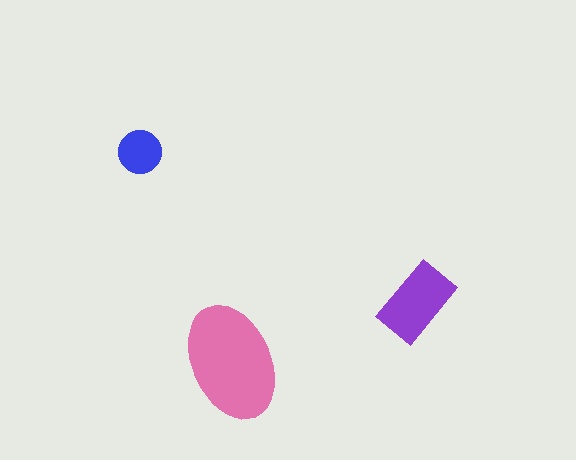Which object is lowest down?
The pink ellipse is bottommost.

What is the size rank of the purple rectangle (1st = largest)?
2nd.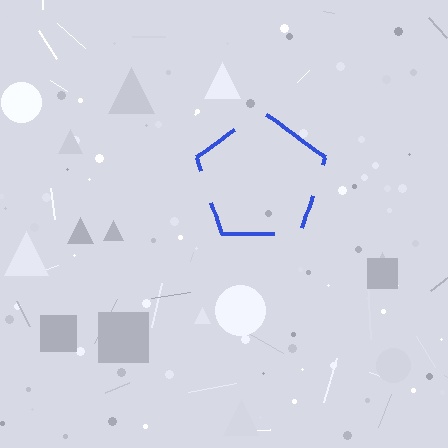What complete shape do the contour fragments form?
The contour fragments form a pentagon.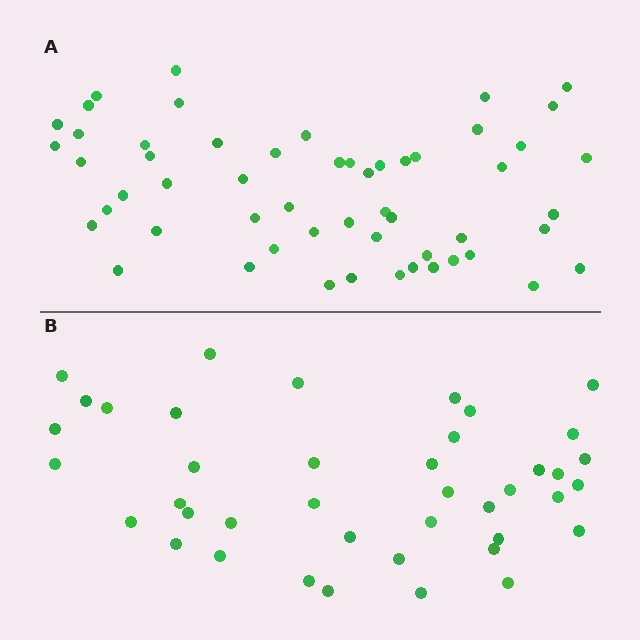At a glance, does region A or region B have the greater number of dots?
Region A (the top region) has more dots.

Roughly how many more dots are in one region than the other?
Region A has approximately 15 more dots than region B.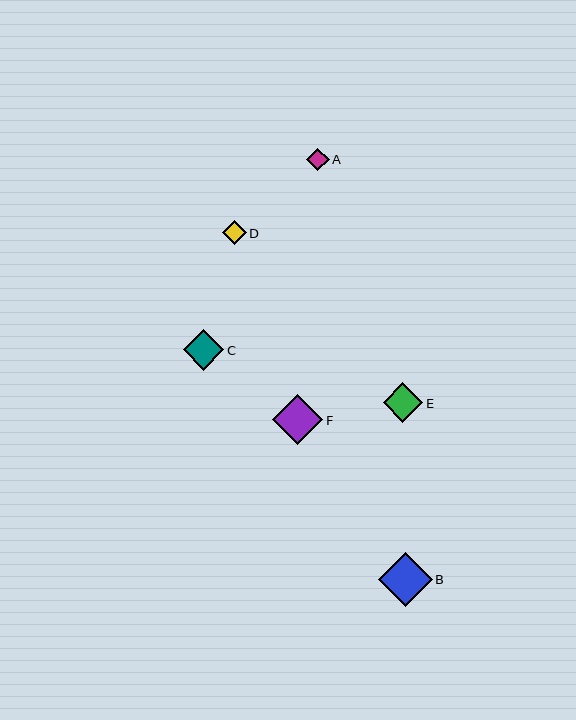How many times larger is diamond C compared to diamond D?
Diamond C is approximately 1.7 times the size of diamond D.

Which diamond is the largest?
Diamond B is the largest with a size of approximately 54 pixels.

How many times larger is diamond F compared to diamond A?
Diamond F is approximately 2.2 times the size of diamond A.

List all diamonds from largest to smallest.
From largest to smallest: B, F, C, E, D, A.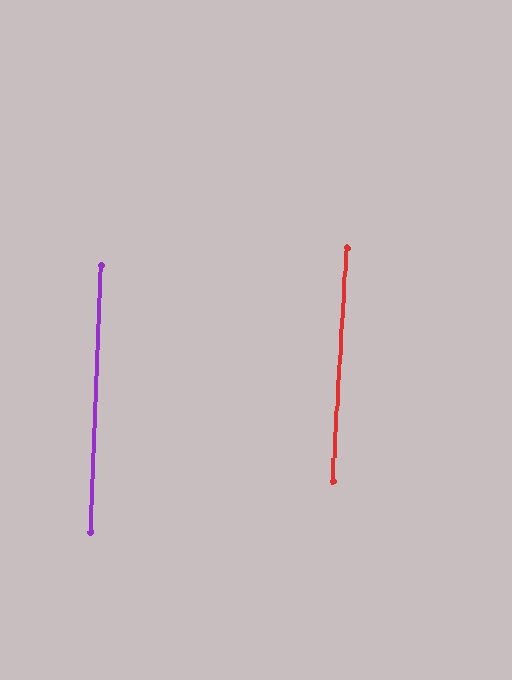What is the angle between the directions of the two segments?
Approximately 1 degree.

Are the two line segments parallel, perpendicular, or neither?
Parallel — their directions differ by only 1.1°.